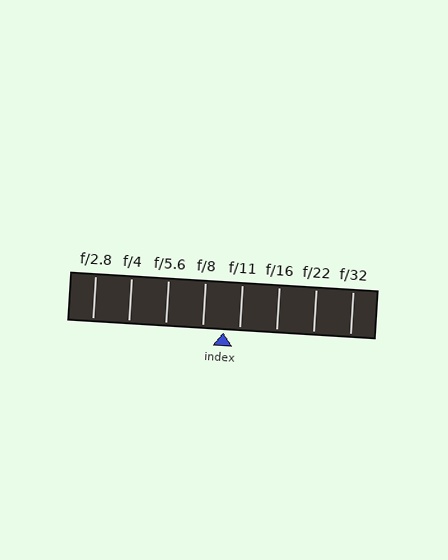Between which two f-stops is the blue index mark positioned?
The index mark is between f/8 and f/11.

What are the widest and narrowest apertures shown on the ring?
The widest aperture shown is f/2.8 and the narrowest is f/32.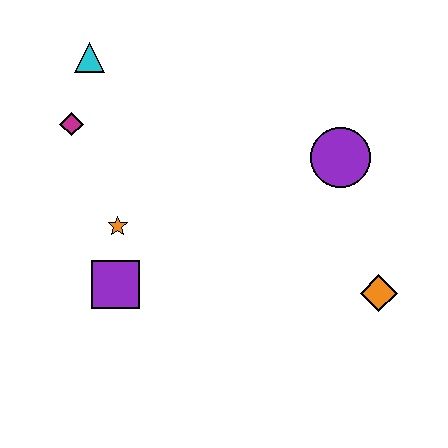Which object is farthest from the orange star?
The orange diamond is farthest from the orange star.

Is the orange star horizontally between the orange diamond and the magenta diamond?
Yes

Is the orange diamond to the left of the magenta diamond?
No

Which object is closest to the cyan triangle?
The magenta diamond is closest to the cyan triangle.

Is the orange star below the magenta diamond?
Yes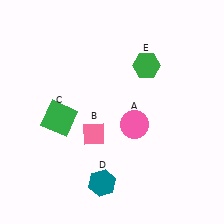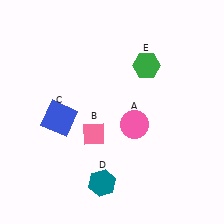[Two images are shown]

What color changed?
The square (C) changed from green in Image 1 to blue in Image 2.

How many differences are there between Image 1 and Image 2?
There is 1 difference between the two images.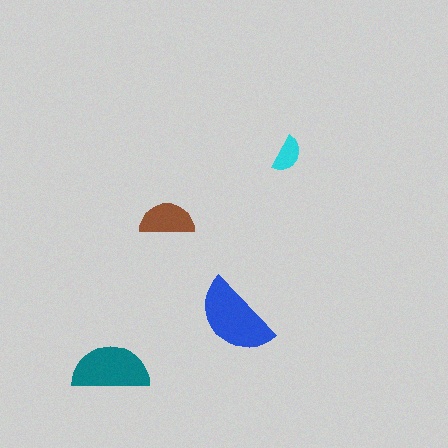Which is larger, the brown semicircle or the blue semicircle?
The blue one.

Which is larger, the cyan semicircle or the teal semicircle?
The teal one.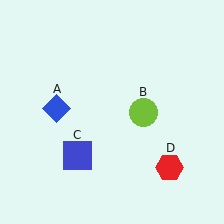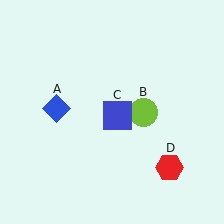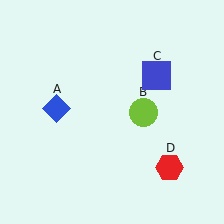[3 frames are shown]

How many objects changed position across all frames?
1 object changed position: blue square (object C).